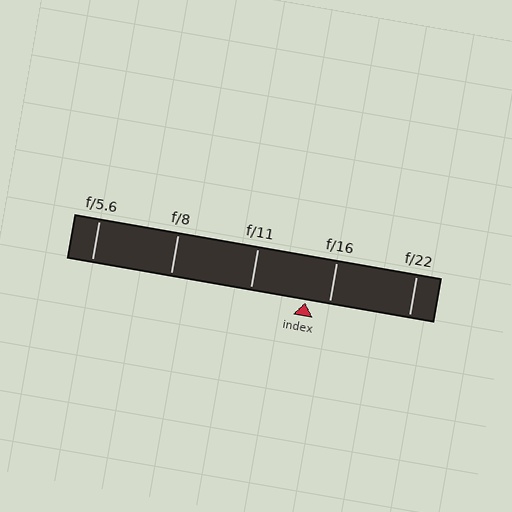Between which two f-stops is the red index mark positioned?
The index mark is between f/11 and f/16.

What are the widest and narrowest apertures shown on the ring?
The widest aperture shown is f/5.6 and the narrowest is f/22.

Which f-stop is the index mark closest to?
The index mark is closest to f/16.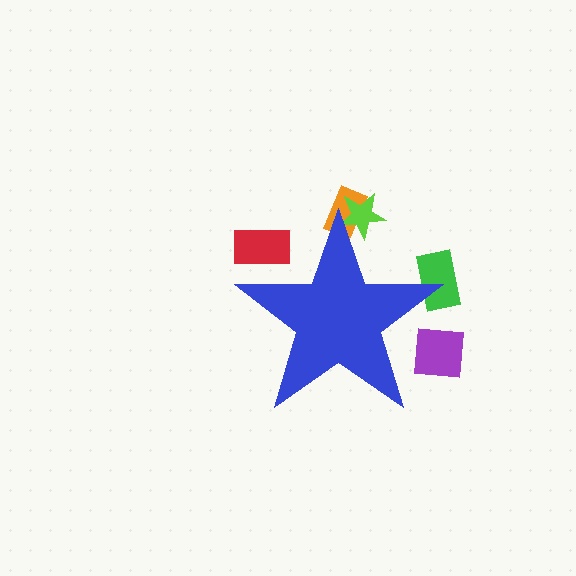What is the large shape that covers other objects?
A blue star.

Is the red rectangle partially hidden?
Yes, the red rectangle is partially hidden behind the blue star.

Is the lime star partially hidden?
Yes, the lime star is partially hidden behind the blue star.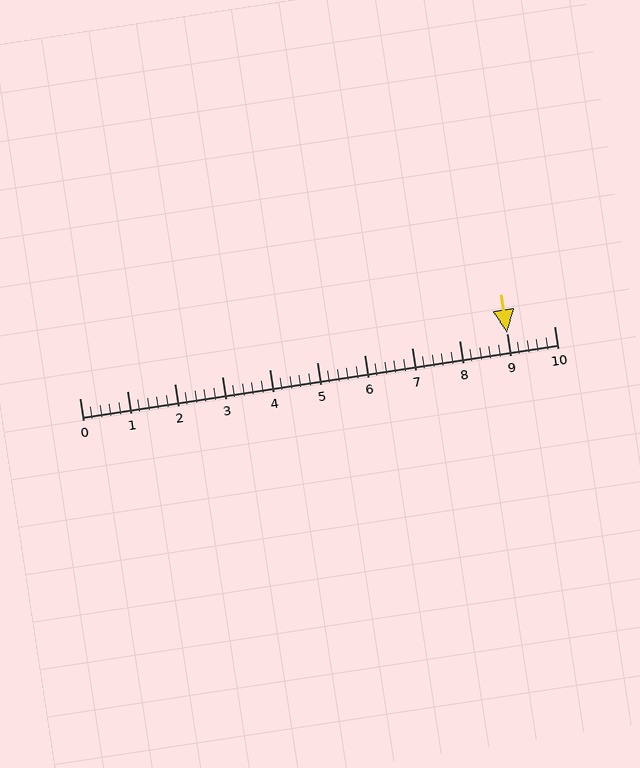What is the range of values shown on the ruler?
The ruler shows values from 0 to 10.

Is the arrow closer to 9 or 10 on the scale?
The arrow is closer to 9.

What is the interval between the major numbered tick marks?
The major tick marks are spaced 1 units apart.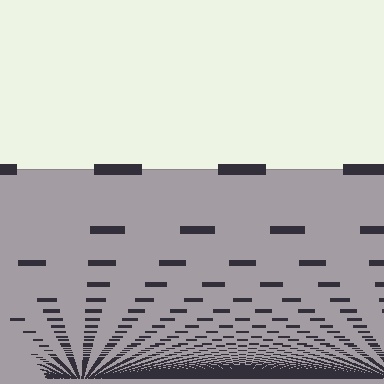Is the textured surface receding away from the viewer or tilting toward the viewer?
The surface appears to tilt toward the viewer. Texture elements get larger and sparser toward the top.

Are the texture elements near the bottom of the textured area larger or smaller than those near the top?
Smaller. The gradient is inverted — elements near the bottom are smaller and denser.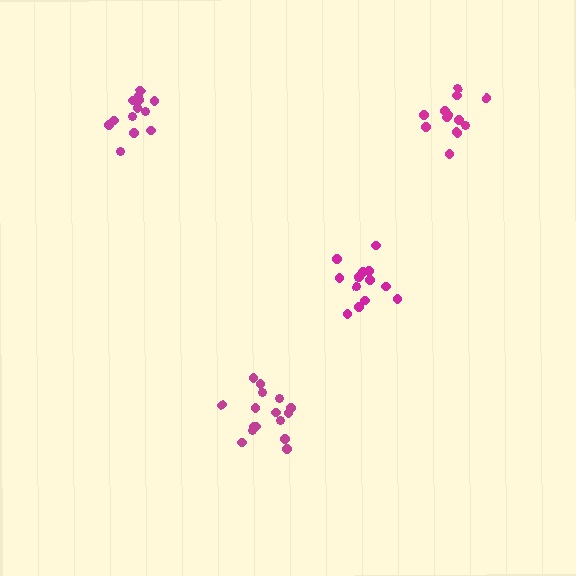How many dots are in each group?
Group 1: 16 dots, Group 2: 13 dots, Group 3: 14 dots, Group 4: 15 dots (58 total).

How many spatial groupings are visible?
There are 4 spatial groupings.